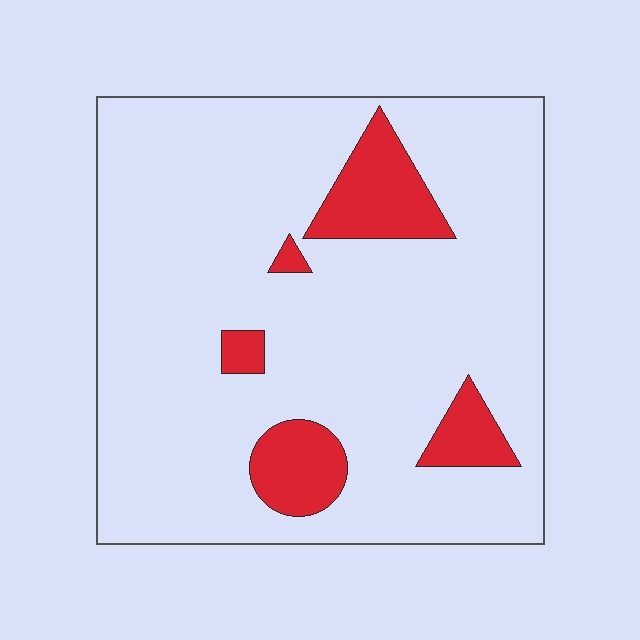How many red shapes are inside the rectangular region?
5.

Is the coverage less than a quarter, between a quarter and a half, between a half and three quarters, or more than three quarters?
Less than a quarter.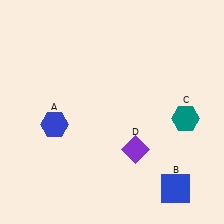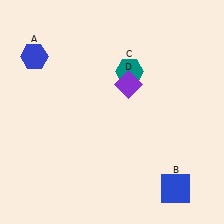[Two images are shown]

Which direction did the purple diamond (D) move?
The purple diamond (D) moved up.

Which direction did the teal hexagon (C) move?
The teal hexagon (C) moved left.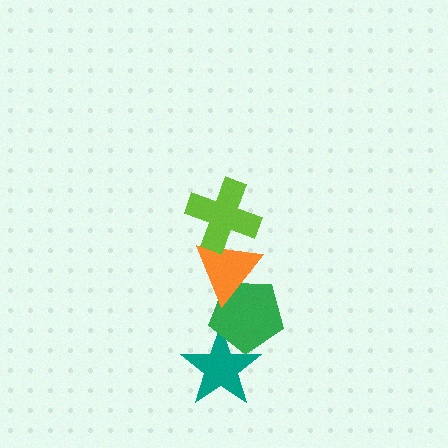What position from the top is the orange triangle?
The orange triangle is 2nd from the top.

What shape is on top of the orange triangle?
The lime cross is on top of the orange triangle.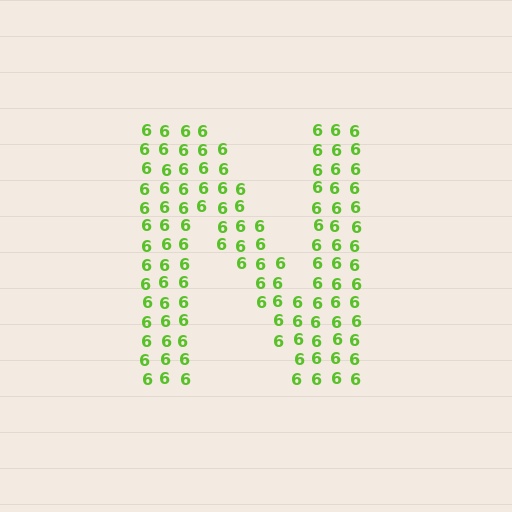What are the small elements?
The small elements are digit 6's.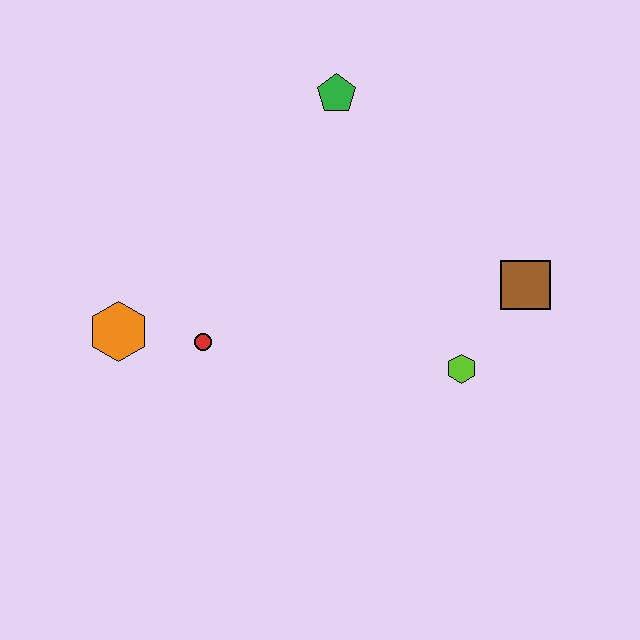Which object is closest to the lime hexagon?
The brown square is closest to the lime hexagon.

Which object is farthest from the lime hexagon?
The orange hexagon is farthest from the lime hexagon.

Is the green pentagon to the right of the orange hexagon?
Yes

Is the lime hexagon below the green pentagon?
Yes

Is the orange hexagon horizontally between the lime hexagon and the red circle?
No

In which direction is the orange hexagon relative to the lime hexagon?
The orange hexagon is to the left of the lime hexagon.